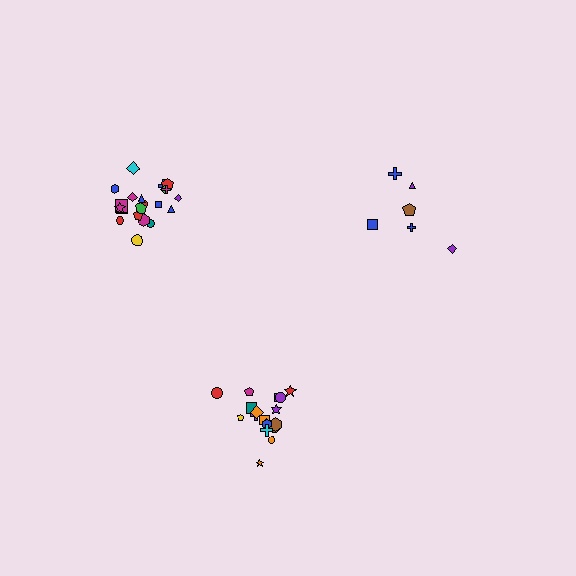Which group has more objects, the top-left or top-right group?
The top-left group.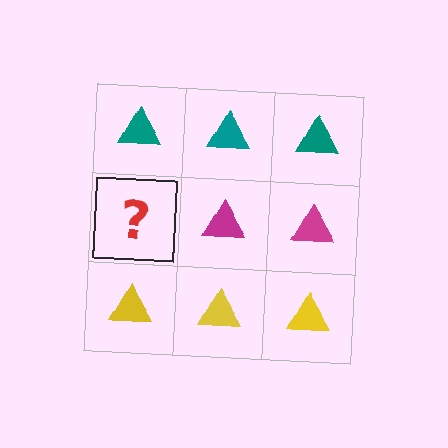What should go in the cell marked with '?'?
The missing cell should contain a magenta triangle.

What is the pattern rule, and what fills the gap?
The rule is that each row has a consistent color. The gap should be filled with a magenta triangle.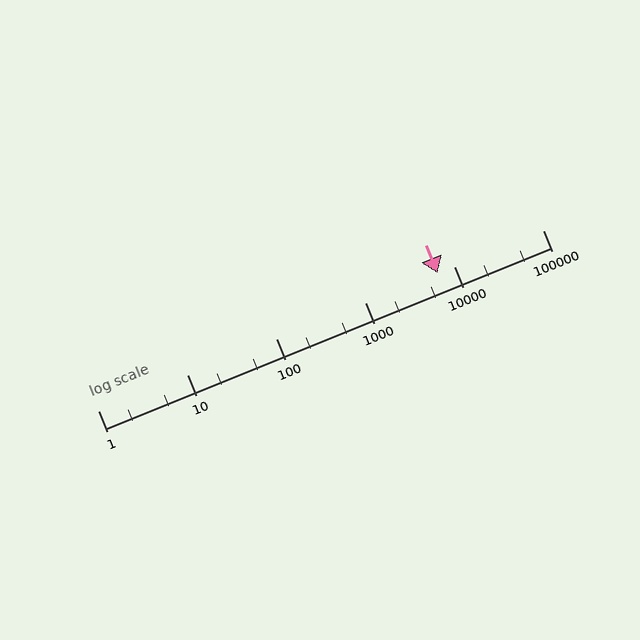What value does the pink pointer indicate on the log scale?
The pointer indicates approximately 6500.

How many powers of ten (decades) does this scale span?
The scale spans 5 decades, from 1 to 100000.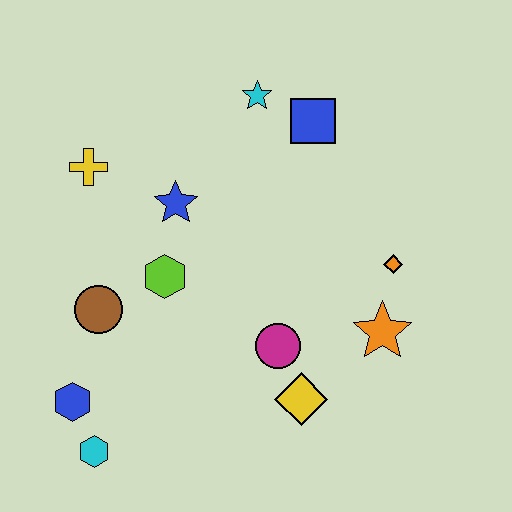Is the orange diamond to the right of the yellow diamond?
Yes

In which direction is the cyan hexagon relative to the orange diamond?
The cyan hexagon is to the left of the orange diamond.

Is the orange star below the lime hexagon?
Yes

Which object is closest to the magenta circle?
The yellow diamond is closest to the magenta circle.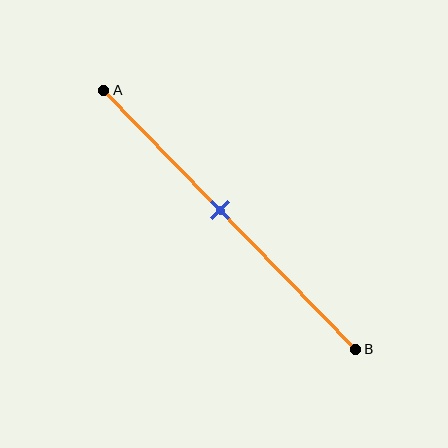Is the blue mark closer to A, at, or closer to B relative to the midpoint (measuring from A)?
The blue mark is closer to point A than the midpoint of segment AB.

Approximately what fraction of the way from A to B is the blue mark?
The blue mark is approximately 45% of the way from A to B.